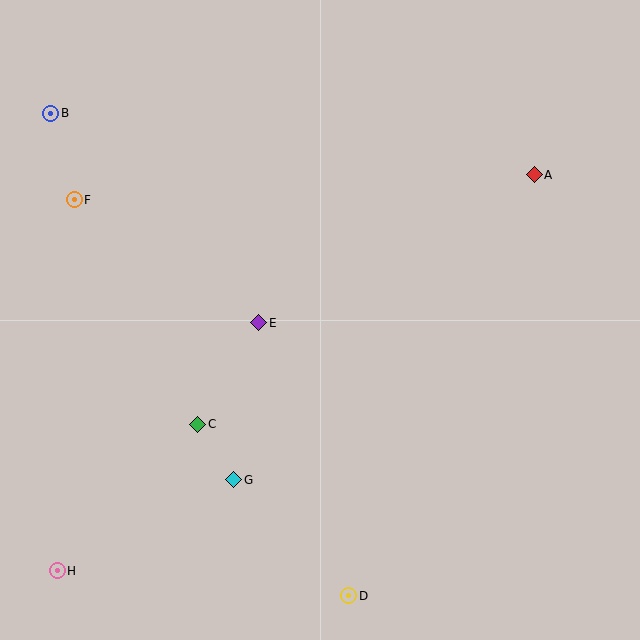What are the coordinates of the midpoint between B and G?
The midpoint between B and G is at (142, 297).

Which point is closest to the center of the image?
Point E at (259, 323) is closest to the center.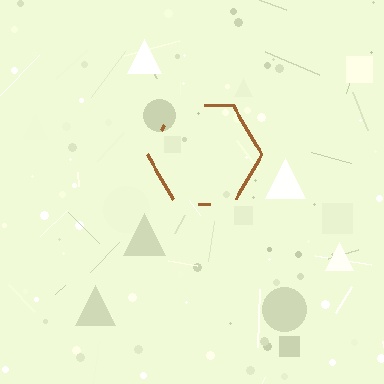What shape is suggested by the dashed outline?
The dashed outline suggests a hexagon.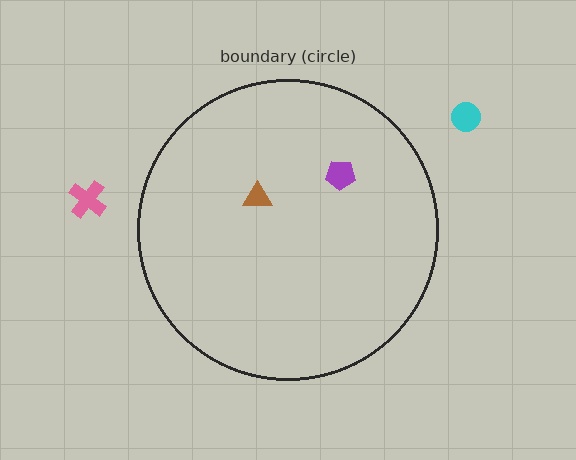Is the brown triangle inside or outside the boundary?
Inside.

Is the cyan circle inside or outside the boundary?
Outside.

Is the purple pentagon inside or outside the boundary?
Inside.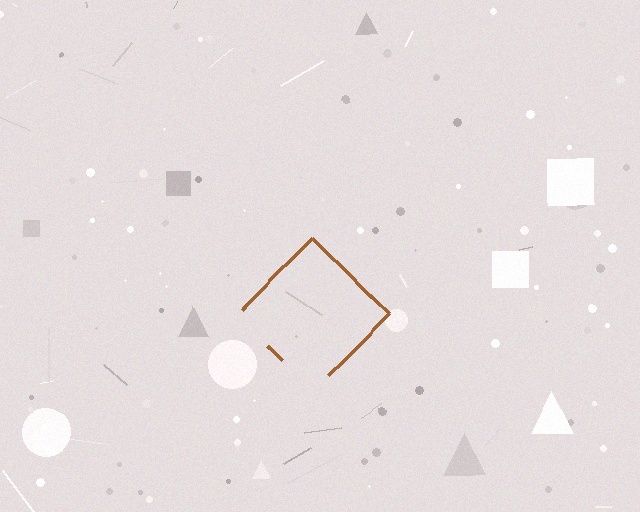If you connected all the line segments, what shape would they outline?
They would outline a diamond.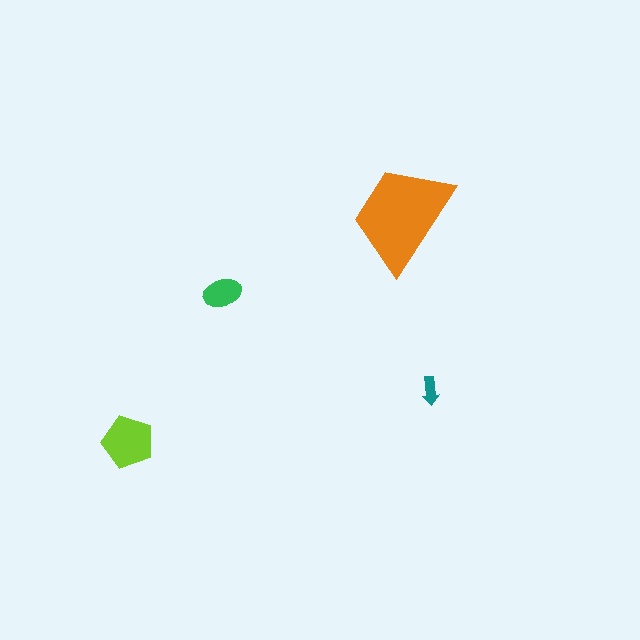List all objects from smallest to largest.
The teal arrow, the green ellipse, the lime pentagon, the orange trapezoid.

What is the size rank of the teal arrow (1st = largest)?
4th.